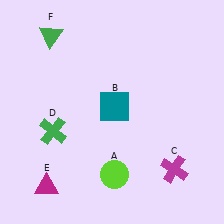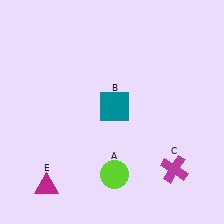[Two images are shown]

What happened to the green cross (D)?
The green cross (D) was removed in Image 2. It was in the bottom-left area of Image 1.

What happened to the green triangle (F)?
The green triangle (F) was removed in Image 2. It was in the top-left area of Image 1.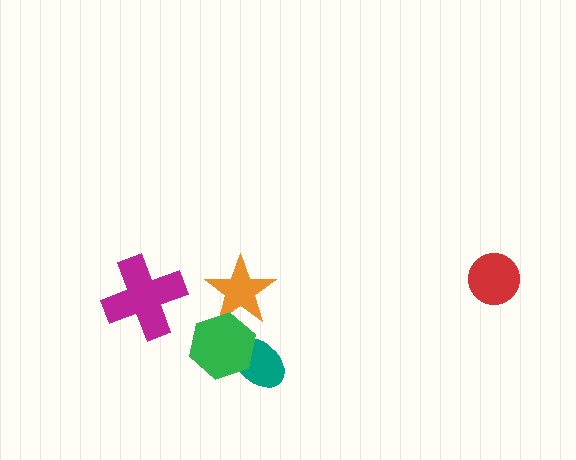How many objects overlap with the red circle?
0 objects overlap with the red circle.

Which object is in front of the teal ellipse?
The green hexagon is in front of the teal ellipse.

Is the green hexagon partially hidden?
No, no other shape covers it.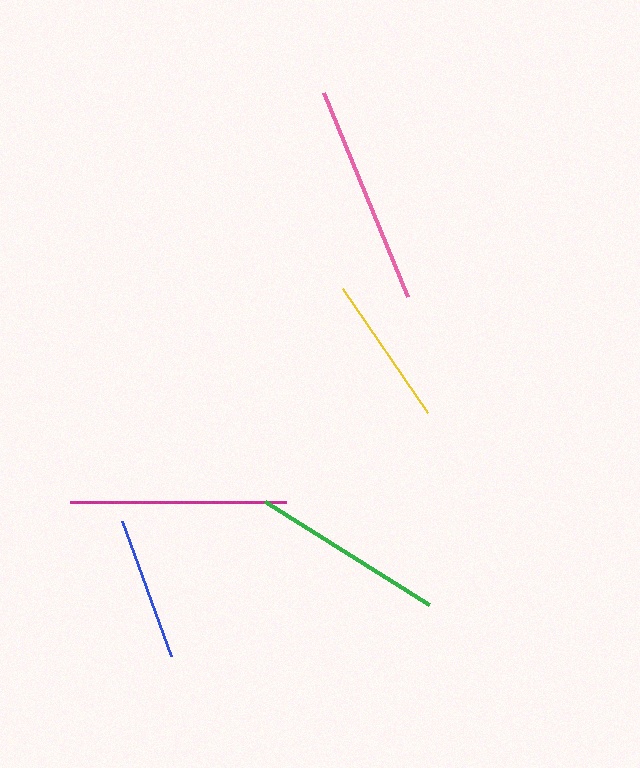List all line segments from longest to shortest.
From longest to shortest: pink, magenta, green, yellow, blue.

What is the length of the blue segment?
The blue segment is approximately 144 pixels long.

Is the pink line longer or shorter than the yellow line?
The pink line is longer than the yellow line.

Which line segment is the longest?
The pink line is the longest at approximately 220 pixels.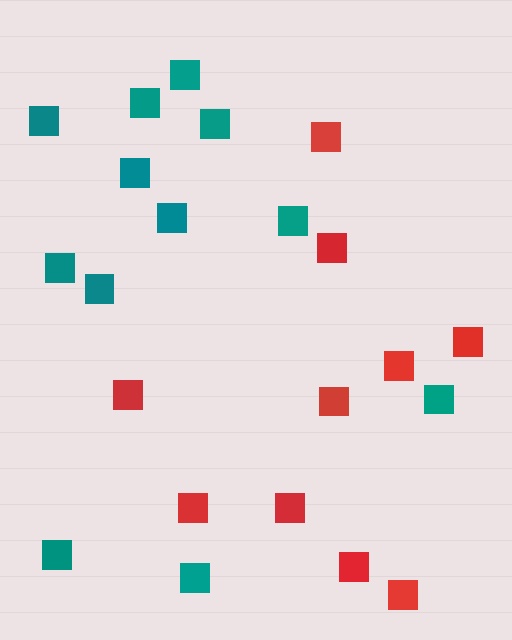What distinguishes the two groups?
There are 2 groups: one group of red squares (10) and one group of teal squares (12).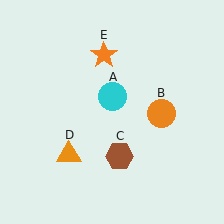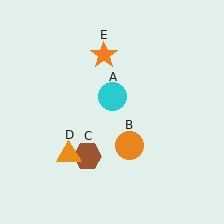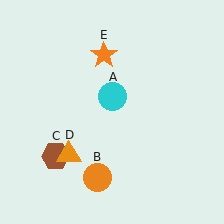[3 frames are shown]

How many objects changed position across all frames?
2 objects changed position: orange circle (object B), brown hexagon (object C).